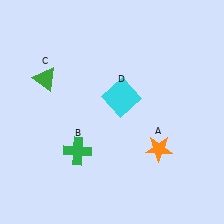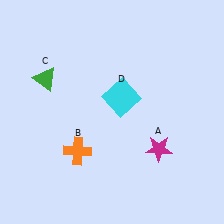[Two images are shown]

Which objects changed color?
A changed from orange to magenta. B changed from green to orange.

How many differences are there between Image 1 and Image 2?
There are 2 differences between the two images.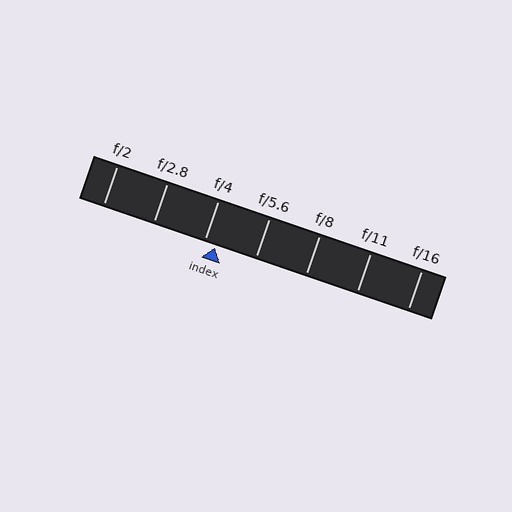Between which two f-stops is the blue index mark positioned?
The index mark is between f/4 and f/5.6.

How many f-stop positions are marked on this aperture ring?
There are 7 f-stop positions marked.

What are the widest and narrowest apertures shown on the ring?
The widest aperture shown is f/2 and the narrowest is f/16.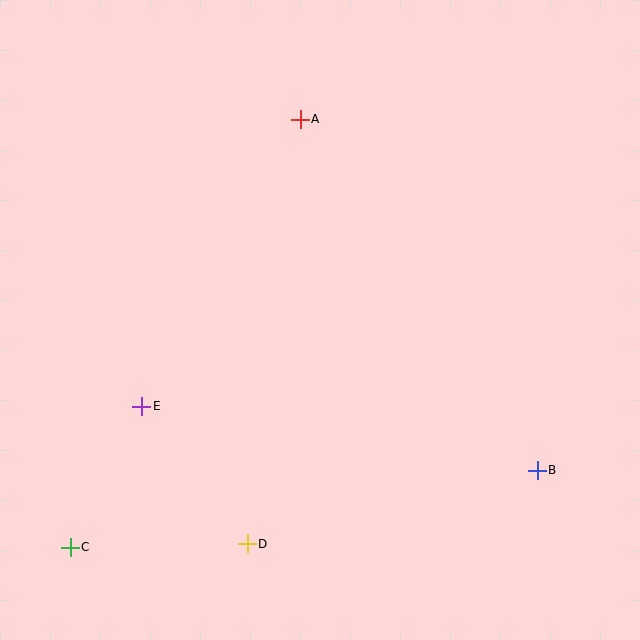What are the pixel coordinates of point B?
Point B is at (537, 470).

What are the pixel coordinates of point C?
Point C is at (70, 547).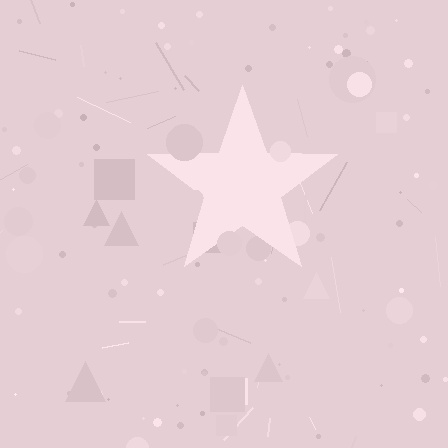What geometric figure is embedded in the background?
A star is embedded in the background.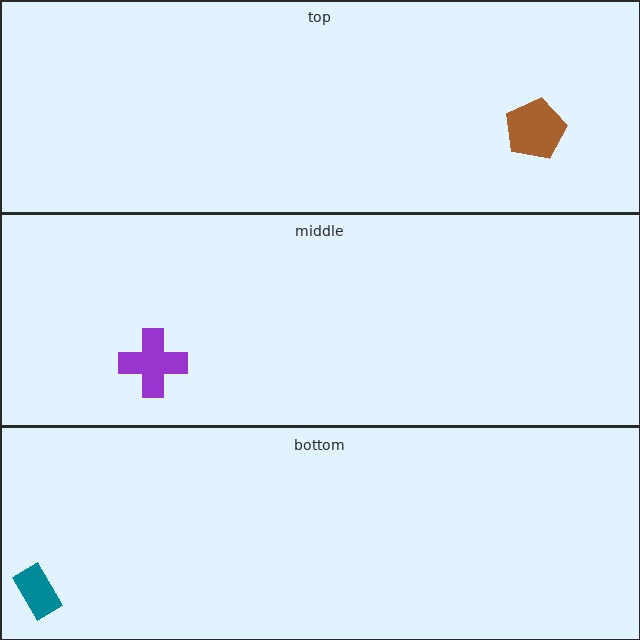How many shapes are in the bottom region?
1.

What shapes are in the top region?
The brown pentagon.